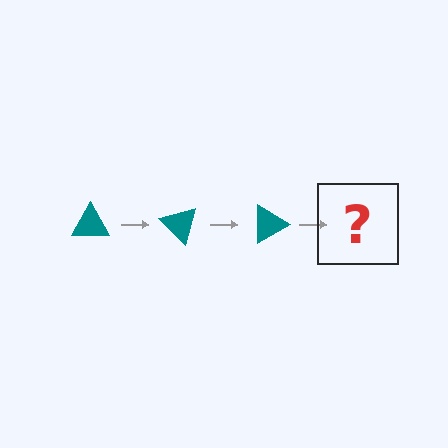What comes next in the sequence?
The next element should be a teal triangle rotated 135 degrees.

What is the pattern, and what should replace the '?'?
The pattern is that the triangle rotates 45 degrees each step. The '?' should be a teal triangle rotated 135 degrees.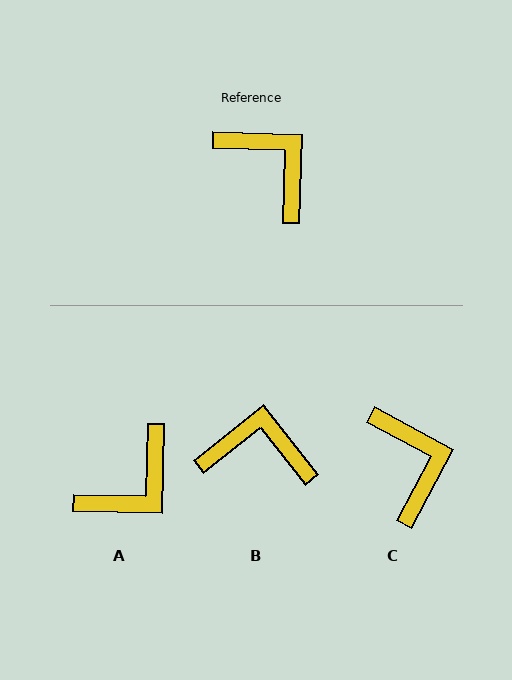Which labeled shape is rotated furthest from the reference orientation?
A, about 90 degrees away.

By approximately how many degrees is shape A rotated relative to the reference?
Approximately 90 degrees clockwise.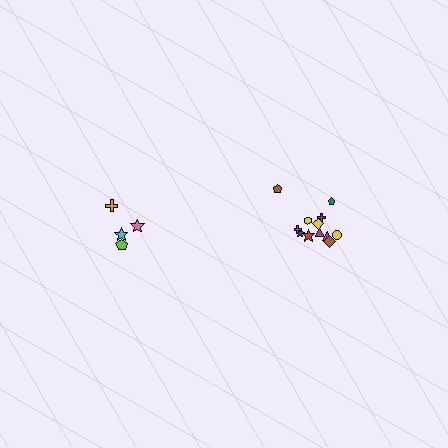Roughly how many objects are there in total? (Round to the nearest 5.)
Roughly 15 objects in total.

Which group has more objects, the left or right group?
The right group.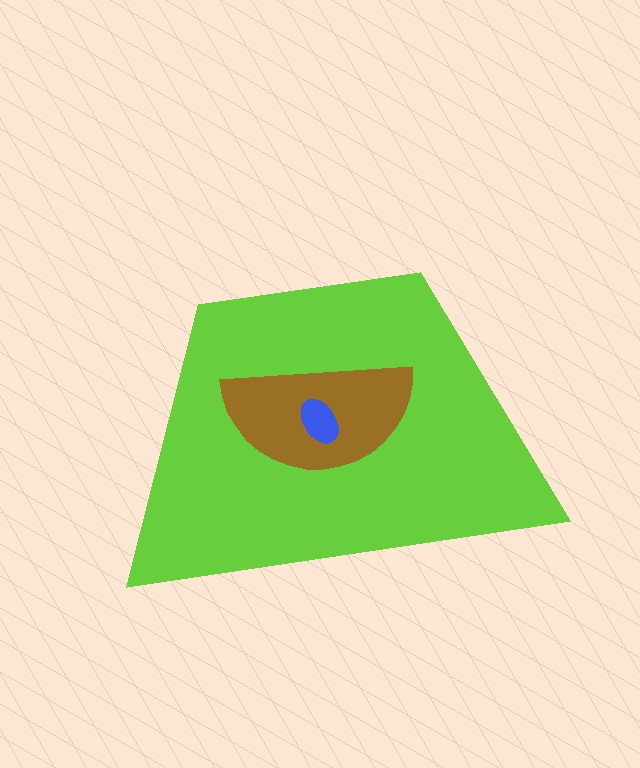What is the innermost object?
The blue ellipse.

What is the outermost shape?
The lime trapezoid.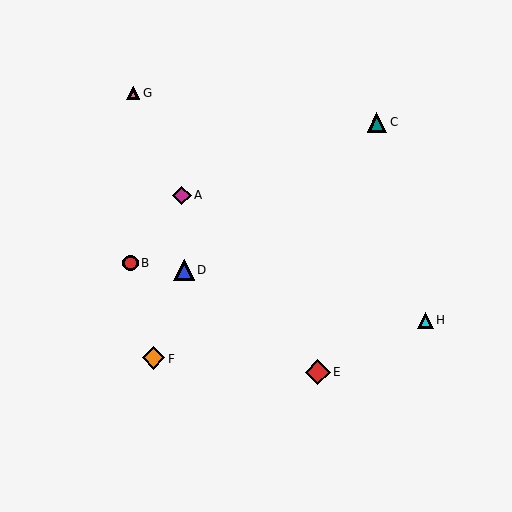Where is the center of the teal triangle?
The center of the teal triangle is at (377, 122).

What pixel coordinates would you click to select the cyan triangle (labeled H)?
Click at (425, 320) to select the cyan triangle H.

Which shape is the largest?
The red diamond (labeled E) is the largest.